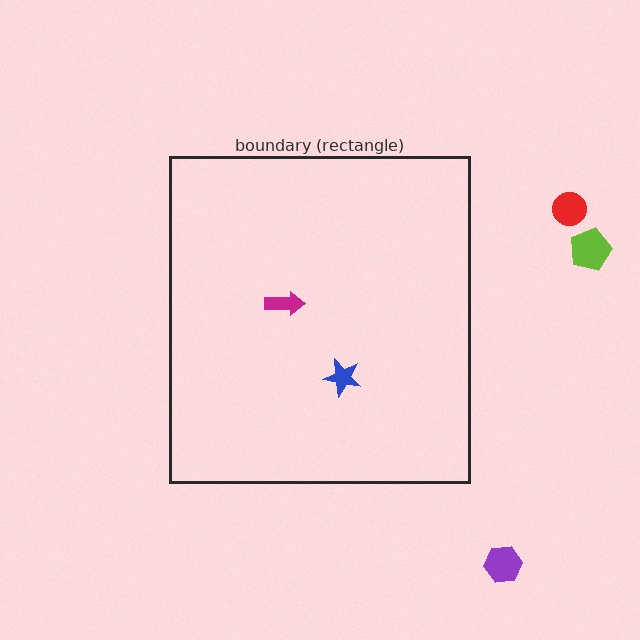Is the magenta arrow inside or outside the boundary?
Inside.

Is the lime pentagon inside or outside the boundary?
Outside.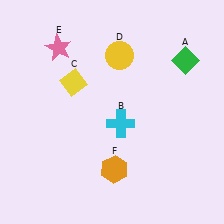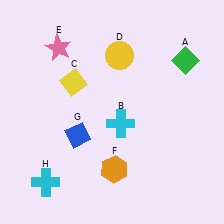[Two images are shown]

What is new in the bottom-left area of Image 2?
A cyan cross (H) was added in the bottom-left area of Image 2.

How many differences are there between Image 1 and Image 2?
There are 2 differences between the two images.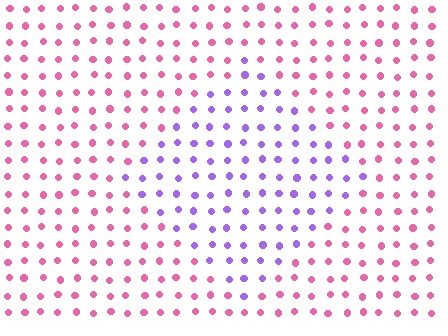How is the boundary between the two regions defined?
The boundary is defined purely by a slight shift in hue (about 60 degrees). Spacing, size, and orientation are identical on both sides.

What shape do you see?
I see a diamond.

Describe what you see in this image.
The image is filled with small pink elements in a uniform arrangement. A diamond-shaped region is visible where the elements are tinted to a slightly different hue, forming a subtle color boundary.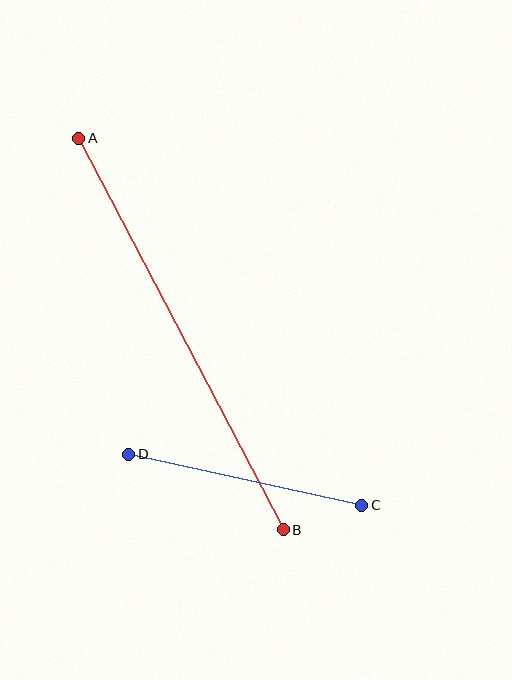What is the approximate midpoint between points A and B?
The midpoint is at approximately (181, 334) pixels.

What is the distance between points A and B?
The distance is approximately 442 pixels.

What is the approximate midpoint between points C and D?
The midpoint is at approximately (245, 480) pixels.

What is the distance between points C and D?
The distance is approximately 238 pixels.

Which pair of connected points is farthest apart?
Points A and B are farthest apart.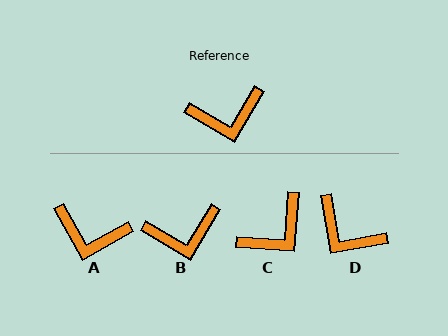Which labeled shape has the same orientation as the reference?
B.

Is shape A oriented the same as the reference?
No, it is off by about 30 degrees.